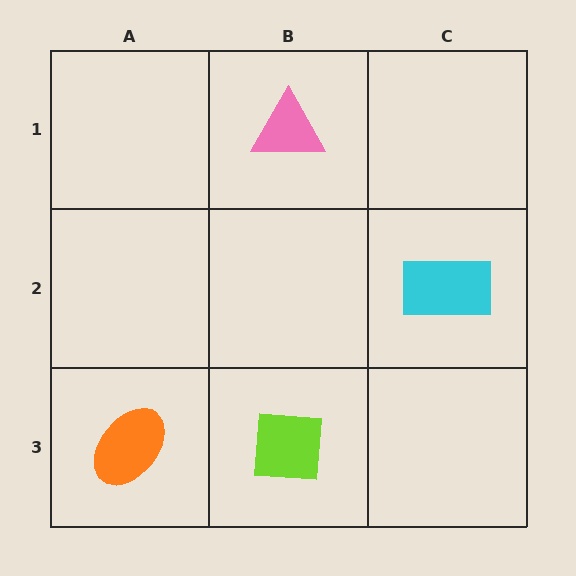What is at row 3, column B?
A lime square.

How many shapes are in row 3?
2 shapes.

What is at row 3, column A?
An orange ellipse.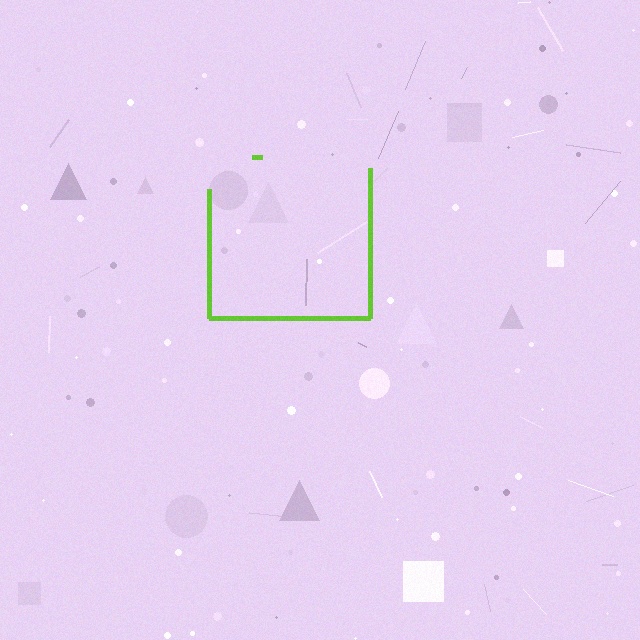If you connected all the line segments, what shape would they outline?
They would outline a square.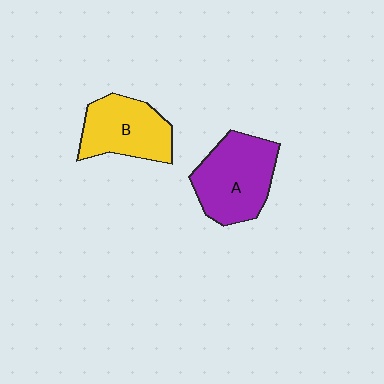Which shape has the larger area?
Shape A (purple).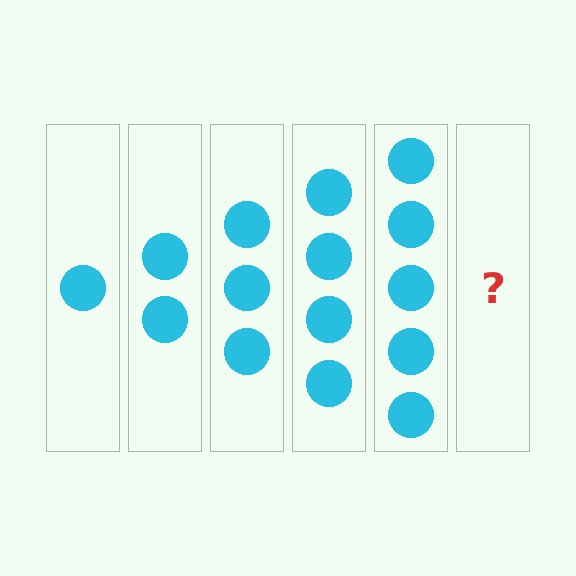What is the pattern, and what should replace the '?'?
The pattern is that each step adds one more circle. The '?' should be 6 circles.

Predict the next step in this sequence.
The next step is 6 circles.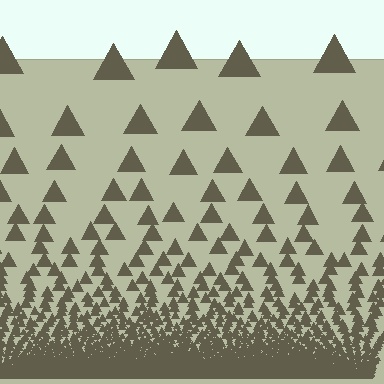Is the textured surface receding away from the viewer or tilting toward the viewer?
The surface appears to tilt toward the viewer. Texture elements get larger and sparser toward the top.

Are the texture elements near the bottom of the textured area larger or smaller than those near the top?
Smaller. The gradient is inverted — elements near the bottom are smaller and denser.